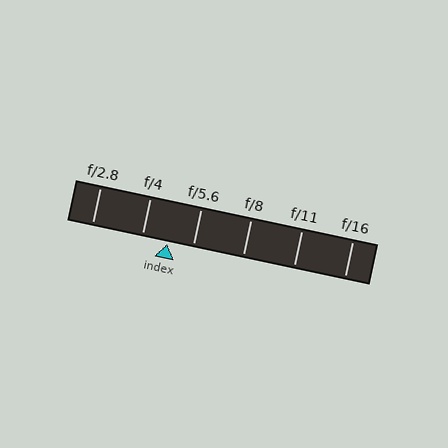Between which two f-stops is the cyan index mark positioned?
The index mark is between f/4 and f/5.6.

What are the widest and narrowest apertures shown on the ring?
The widest aperture shown is f/2.8 and the narrowest is f/16.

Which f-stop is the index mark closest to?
The index mark is closest to f/4.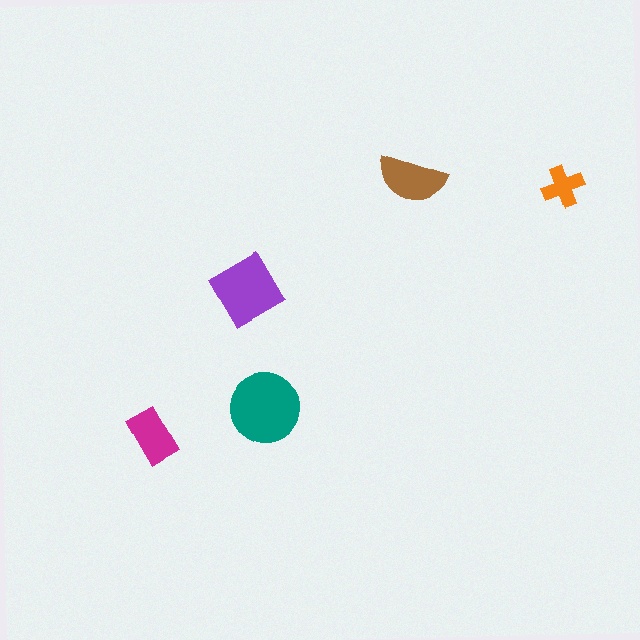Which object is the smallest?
The orange cross.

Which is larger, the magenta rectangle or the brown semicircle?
The brown semicircle.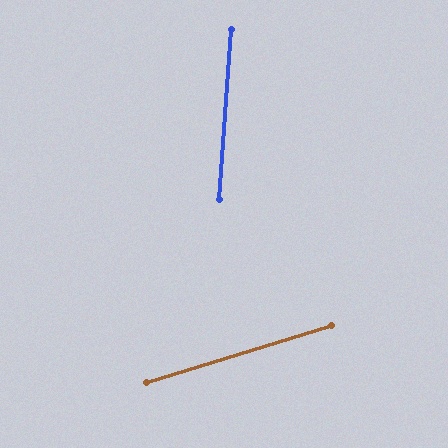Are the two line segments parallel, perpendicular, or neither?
Neither parallel nor perpendicular — they differ by about 69°.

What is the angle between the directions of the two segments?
Approximately 69 degrees.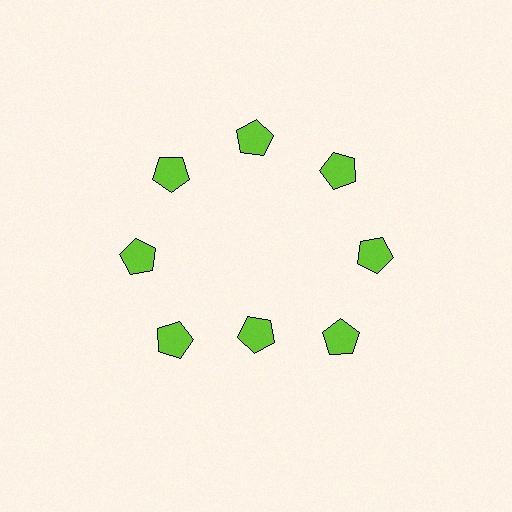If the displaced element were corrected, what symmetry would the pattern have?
It would have 8-fold rotational symmetry — the pattern would map onto itself every 45 degrees.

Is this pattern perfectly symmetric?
No. The 8 lime pentagons are arranged in a ring, but one element near the 6 o'clock position is pulled inward toward the center, breaking the 8-fold rotational symmetry.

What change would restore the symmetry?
The symmetry would be restored by moving it outward, back onto the ring so that all 8 pentagons sit at equal angles and equal distance from the center.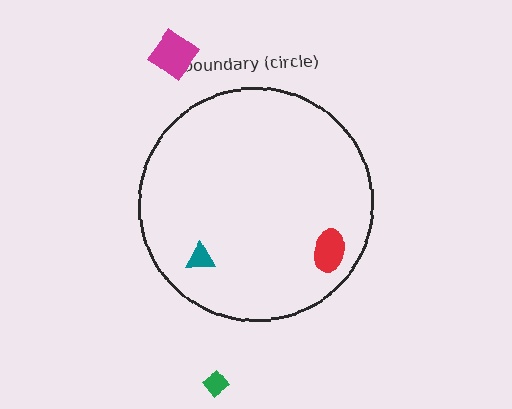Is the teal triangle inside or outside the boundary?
Inside.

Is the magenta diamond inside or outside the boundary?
Outside.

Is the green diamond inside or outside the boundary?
Outside.